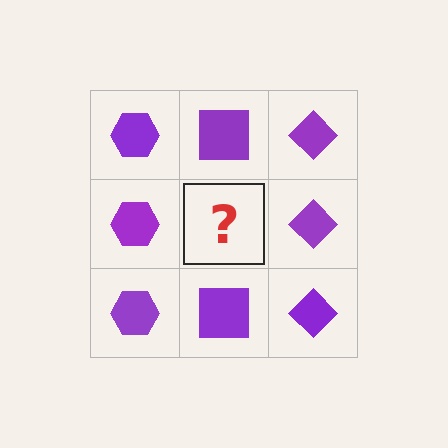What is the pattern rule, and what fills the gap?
The rule is that each column has a consistent shape. The gap should be filled with a purple square.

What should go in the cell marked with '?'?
The missing cell should contain a purple square.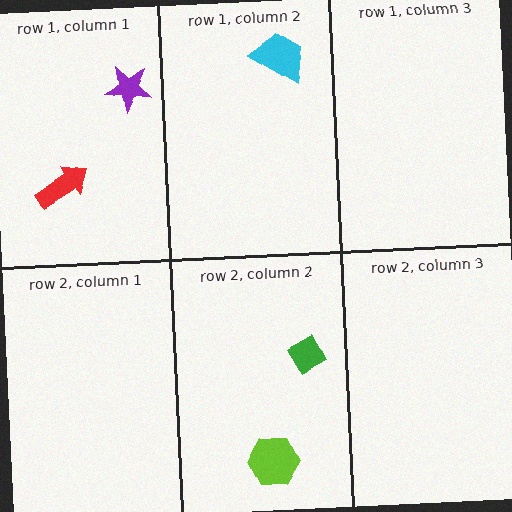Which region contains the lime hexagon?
The row 2, column 2 region.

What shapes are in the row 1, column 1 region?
The red arrow, the purple star.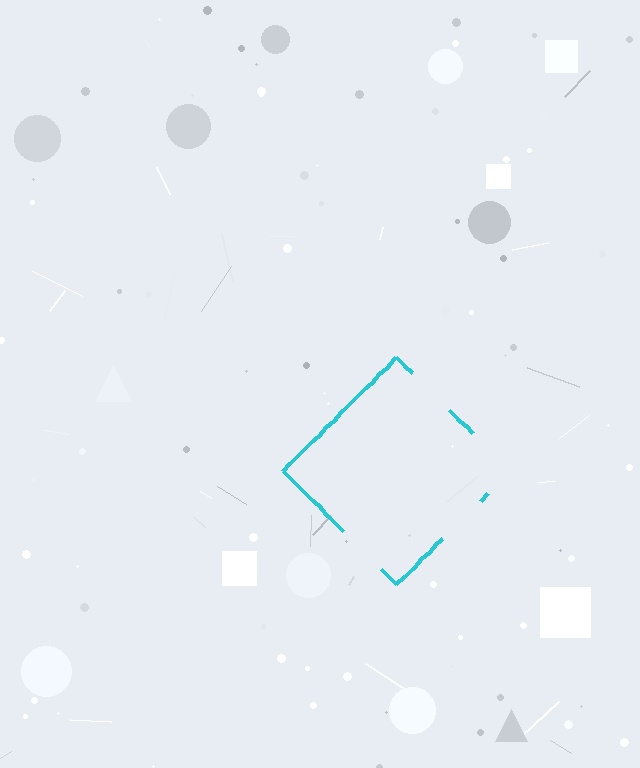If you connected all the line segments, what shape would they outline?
They would outline a diamond.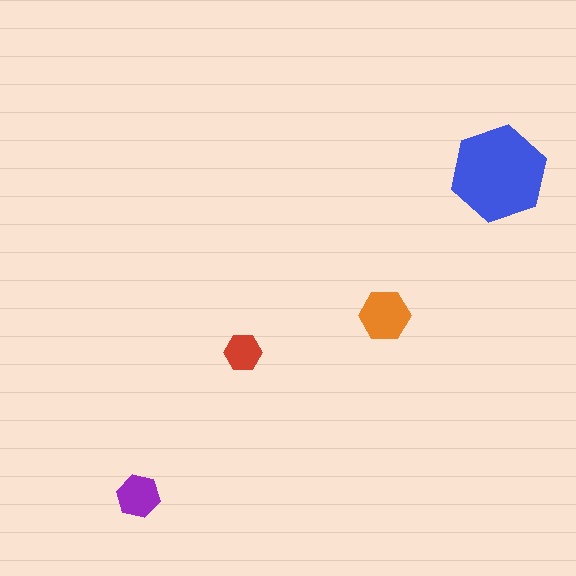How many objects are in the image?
There are 4 objects in the image.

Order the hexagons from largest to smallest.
the blue one, the orange one, the purple one, the red one.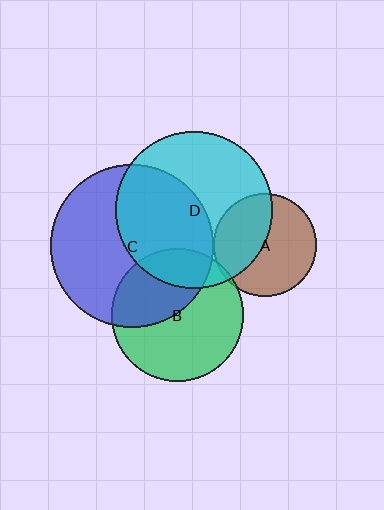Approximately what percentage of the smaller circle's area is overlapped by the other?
Approximately 20%.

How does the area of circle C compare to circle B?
Approximately 1.5 times.